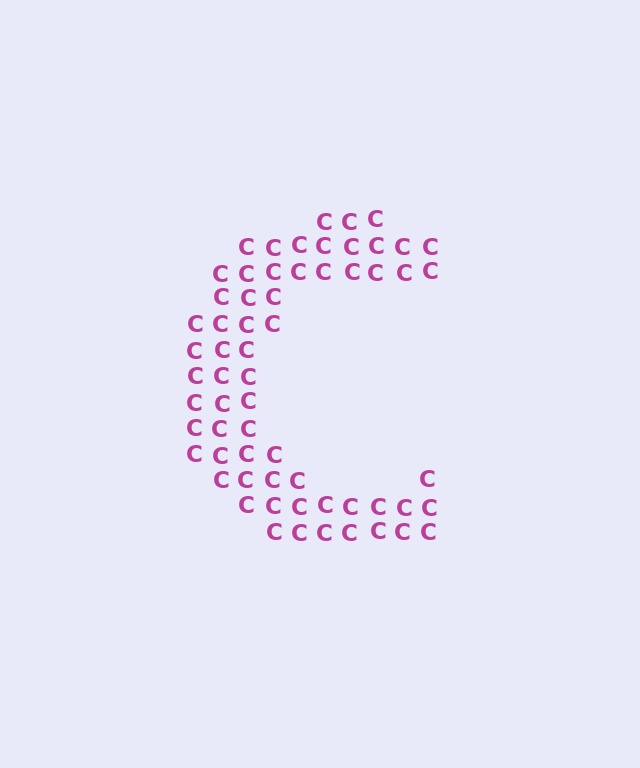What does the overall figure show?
The overall figure shows the letter C.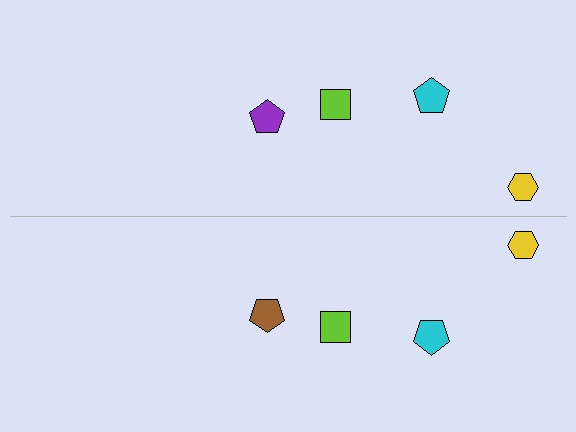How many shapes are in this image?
There are 8 shapes in this image.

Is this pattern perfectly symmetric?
No, the pattern is not perfectly symmetric. The brown pentagon on the bottom side breaks the symmetry — its mirror counterpart is purple.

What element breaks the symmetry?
The brown pentagon on the bottom side breaks the symmetry — its mirror counterpart is purple.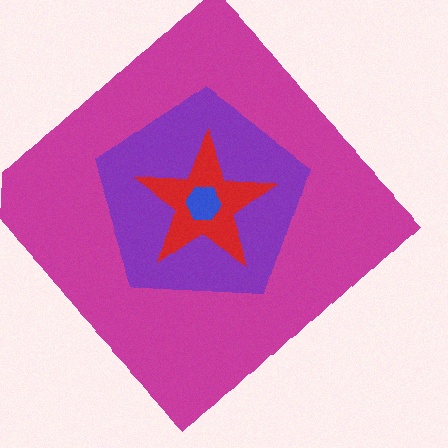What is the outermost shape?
The magenta diamond.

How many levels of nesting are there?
4.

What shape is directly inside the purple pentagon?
The red star.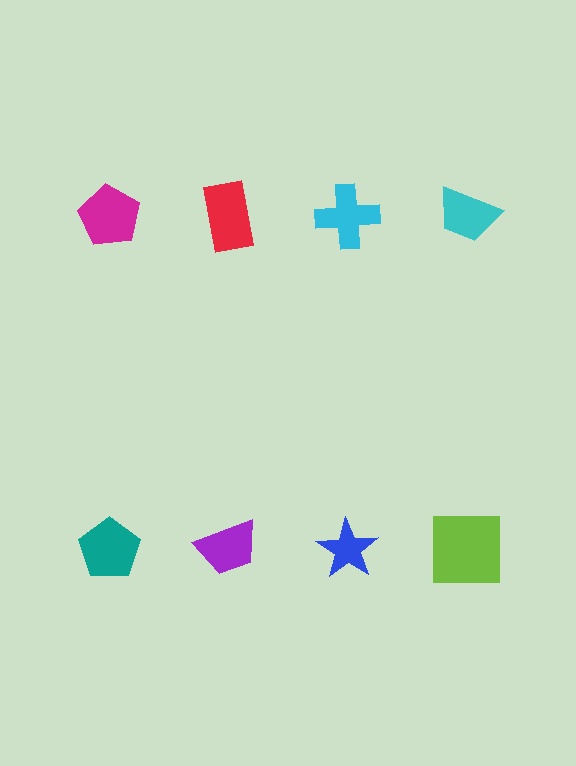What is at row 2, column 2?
A purple trapezoid.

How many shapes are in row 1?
4 shapes.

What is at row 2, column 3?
A blue star.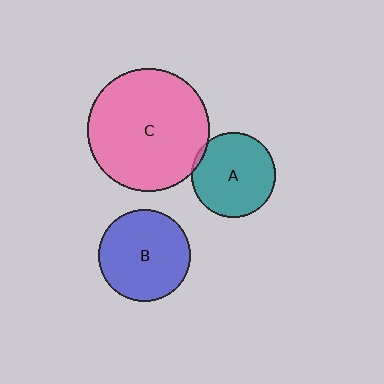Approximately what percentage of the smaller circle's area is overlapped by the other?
Approximately 5%.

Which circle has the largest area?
Circle C (pink).